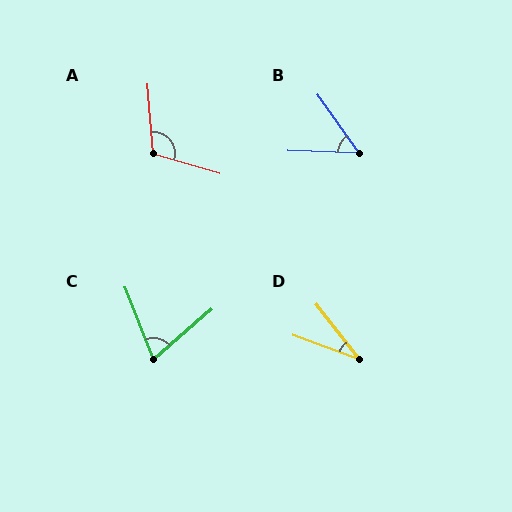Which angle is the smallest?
D, at approximately 32 degrees.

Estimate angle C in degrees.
Approximately 71 degrees.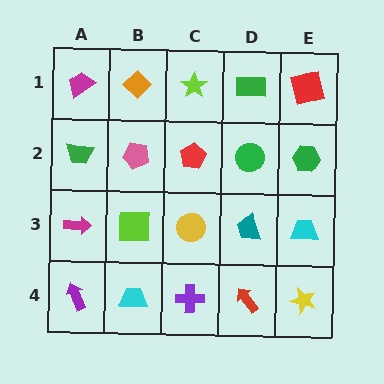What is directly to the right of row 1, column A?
An orange diamond.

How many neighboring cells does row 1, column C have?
3.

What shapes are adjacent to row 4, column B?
A lime square (row 3, column B), a purple arrow (row 4, column A), a purple cross (row 4, column C).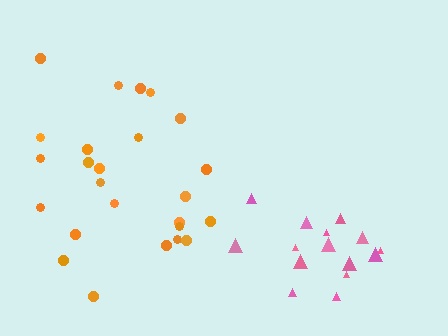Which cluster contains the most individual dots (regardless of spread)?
Orange (25).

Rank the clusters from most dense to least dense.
pink, orange.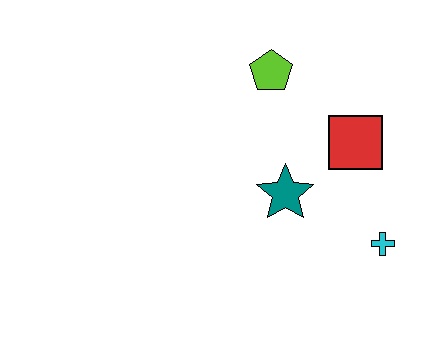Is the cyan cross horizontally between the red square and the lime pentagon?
No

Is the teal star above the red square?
No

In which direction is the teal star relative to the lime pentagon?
The teal star is below the lime pentagon.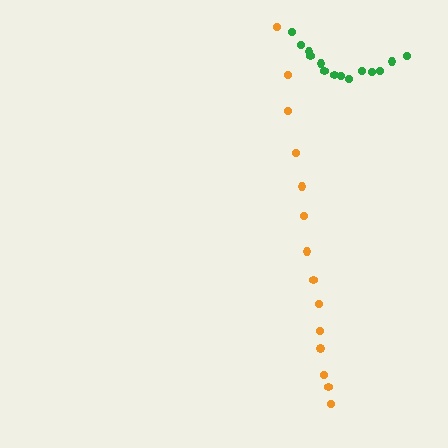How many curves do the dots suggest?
There are 2 distinct paths.